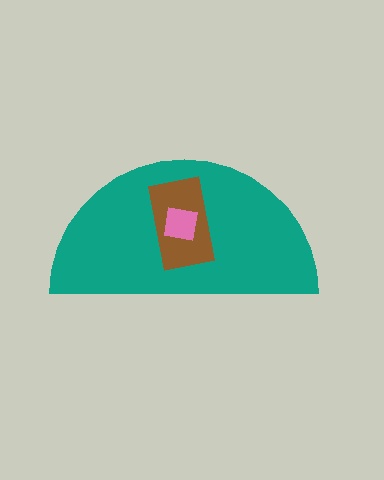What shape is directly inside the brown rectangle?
The pink square.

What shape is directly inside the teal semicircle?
The brown rectangle.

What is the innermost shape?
The pink square.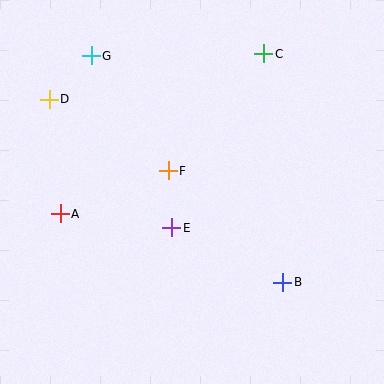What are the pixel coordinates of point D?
Point D is at (49, 99).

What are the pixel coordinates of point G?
Point G is at (91, 56).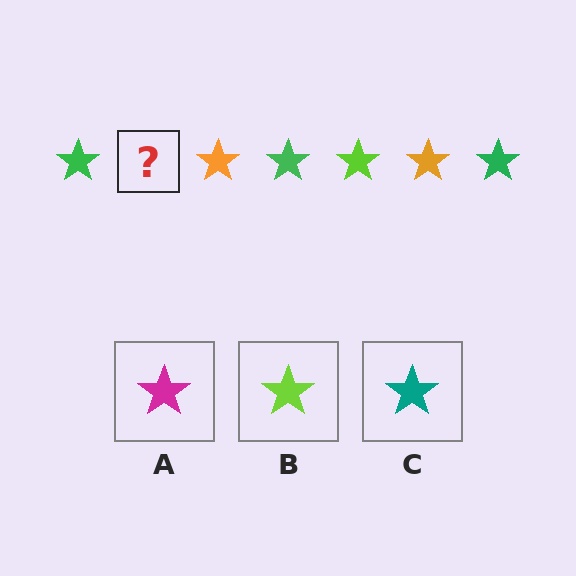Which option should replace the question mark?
Option B.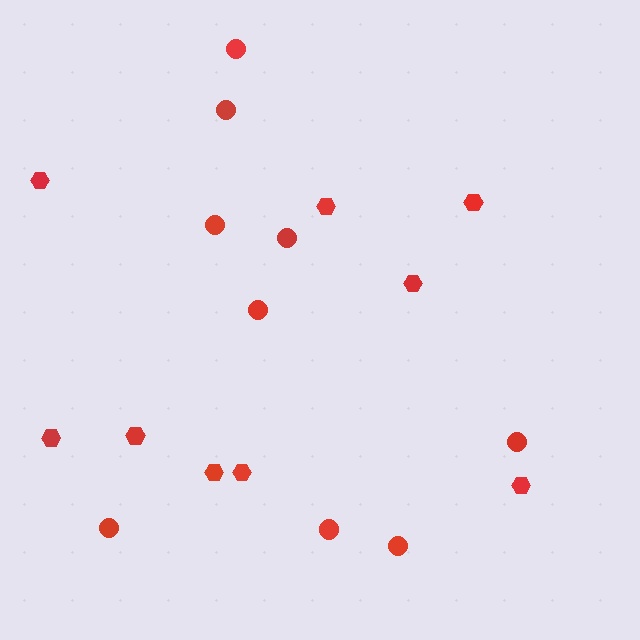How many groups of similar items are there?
There are 2 groups: one group of hexagons (9) and one group of circles (9).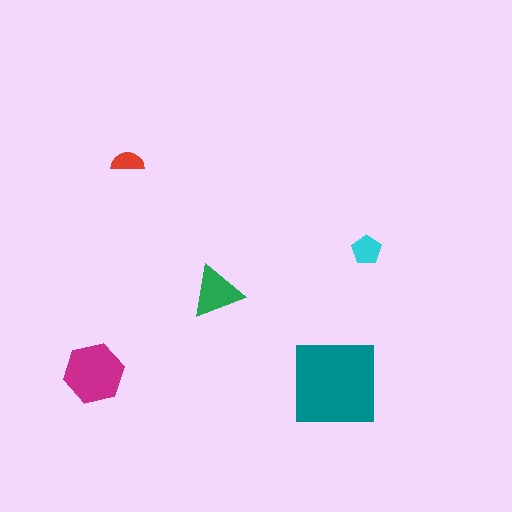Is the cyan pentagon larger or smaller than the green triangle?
Smaller.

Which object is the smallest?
The red semicircle.